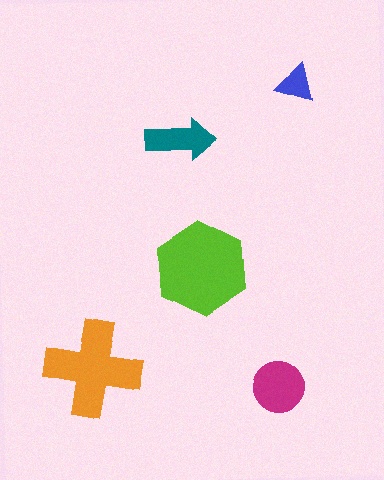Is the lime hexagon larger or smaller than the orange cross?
Larger.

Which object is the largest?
The lime hexagon.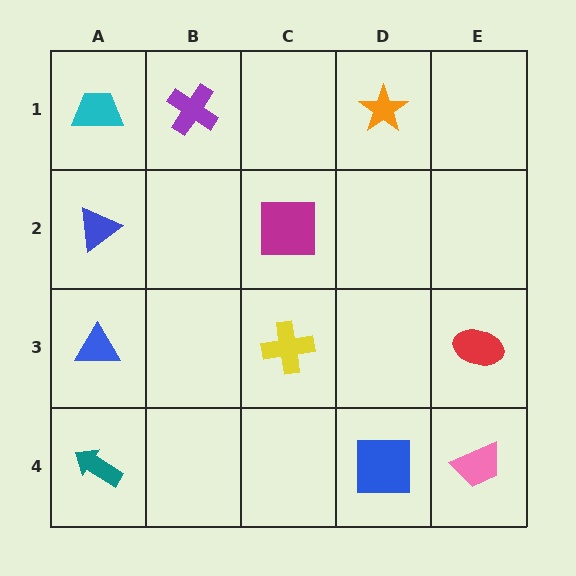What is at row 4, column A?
A teal arrow.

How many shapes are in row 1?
3 shapes.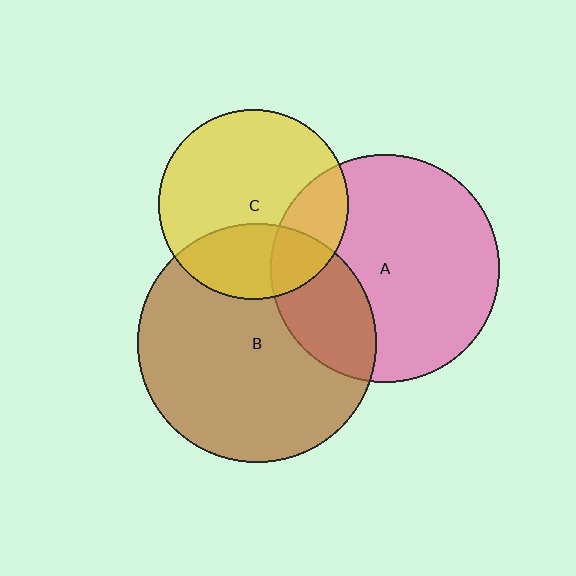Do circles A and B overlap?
Yes.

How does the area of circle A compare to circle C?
Approximately 1.5 times.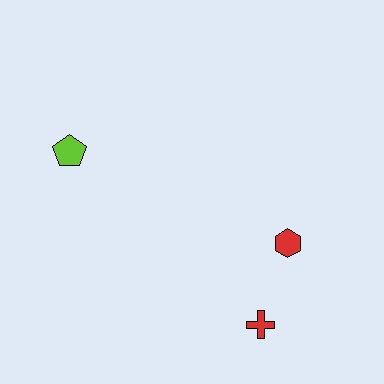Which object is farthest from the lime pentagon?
The red cross is farthest from the lime pentagon.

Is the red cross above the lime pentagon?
No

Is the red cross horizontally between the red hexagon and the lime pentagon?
Yes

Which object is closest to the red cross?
The red hexagon is closest to the red cross.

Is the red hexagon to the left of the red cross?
No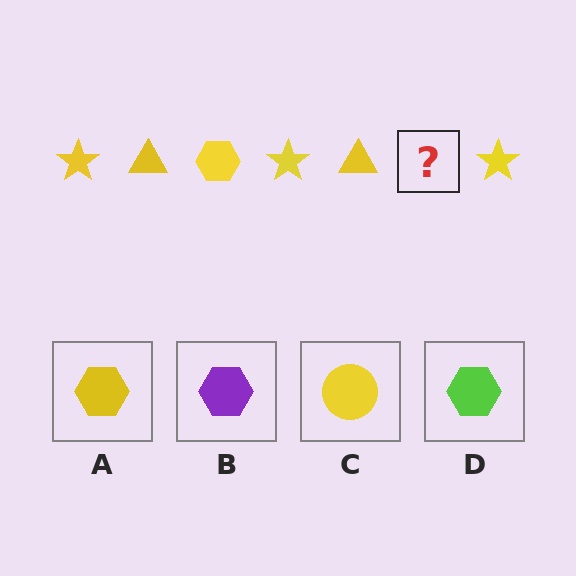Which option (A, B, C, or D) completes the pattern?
A.